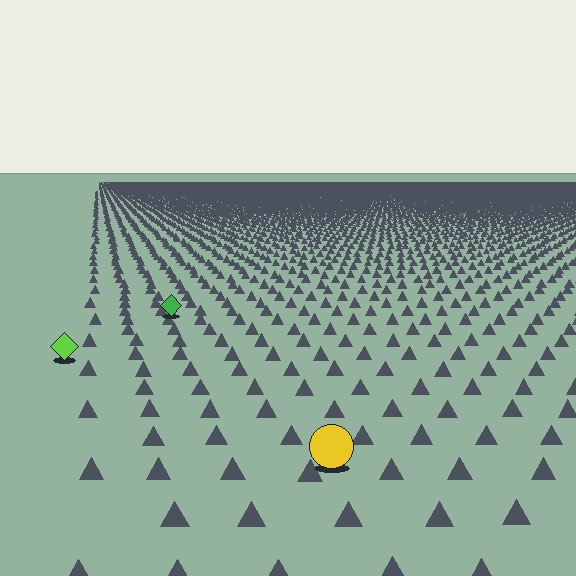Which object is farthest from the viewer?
The green diamond is farthest from the viewer. It appears smaller and the ground texture around it is denser.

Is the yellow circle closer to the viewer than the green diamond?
Yes. The yellow circle is closer — you can tell from the texture gradient: the ground texture is coarser near it.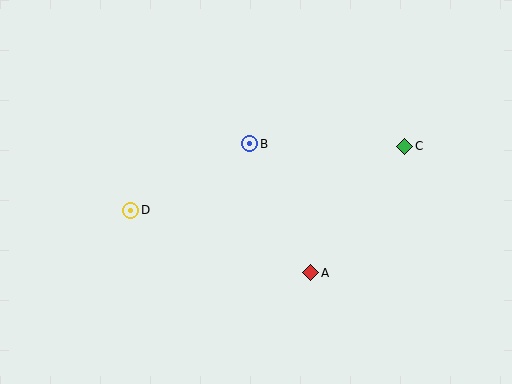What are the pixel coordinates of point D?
Point D is at (131, 210).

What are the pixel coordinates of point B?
Point B is at (250, 144).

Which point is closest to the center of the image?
Point B at (250, 144) is closest to the center.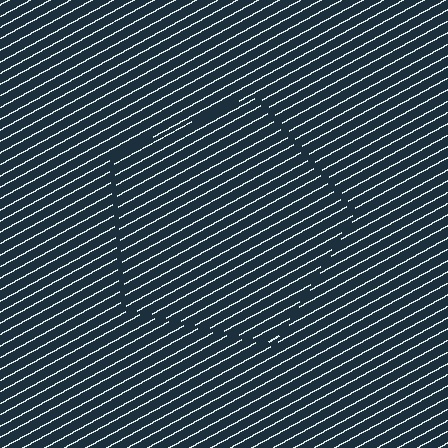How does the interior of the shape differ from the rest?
The interior of the shape contains the same grating, shifted by half a period — the contour is defined by the phase discontinuity where line-ends from the inner and outer gratings abut.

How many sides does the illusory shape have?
5 sides — the line-ends trace a pentagon.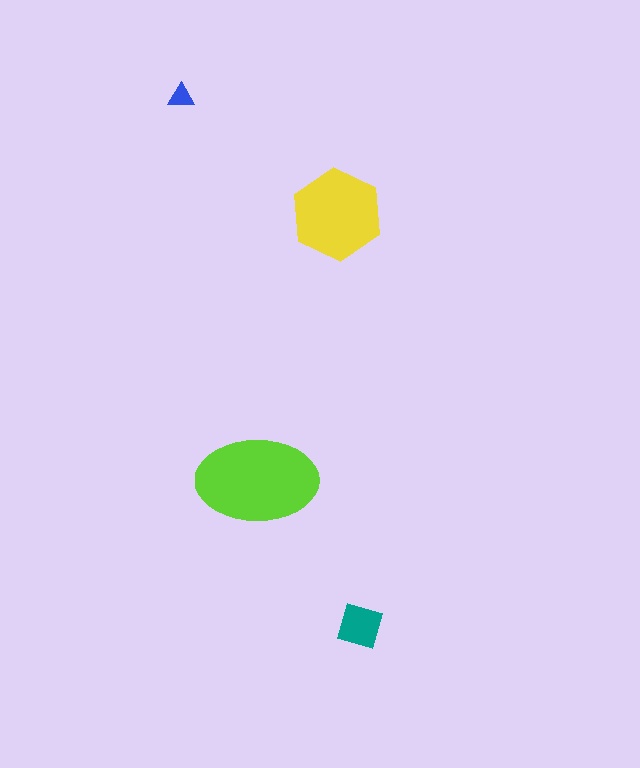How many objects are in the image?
There are 4 objects in the image.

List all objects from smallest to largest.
The blue triangle, the teal square, the yellow hexagon, the lime ellipse.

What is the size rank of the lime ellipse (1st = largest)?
1st.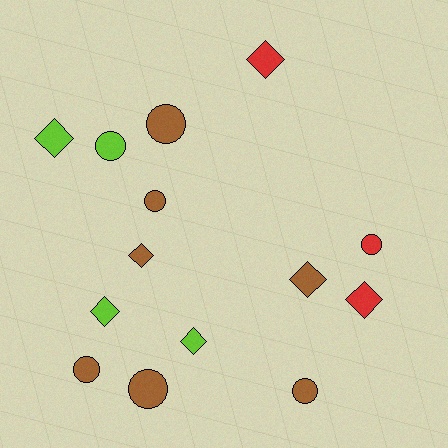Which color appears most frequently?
Brown, with 7 objects.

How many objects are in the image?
There are 14 objects.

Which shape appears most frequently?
Circle, with 7 objects.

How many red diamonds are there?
There are 2 red diamonds.